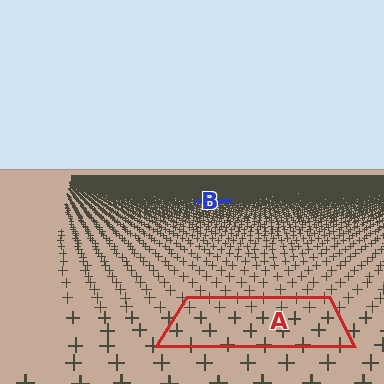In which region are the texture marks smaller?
The texture marks are smaller in region B, because it is farther away.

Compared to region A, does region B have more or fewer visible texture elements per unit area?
Region B has more texture elements per unit area — they are packed more densely because it is farther away.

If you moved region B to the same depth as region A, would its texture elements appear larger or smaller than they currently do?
They would appear larger. At a closer depth, the same texture elements are projected at a bigger on-screen size.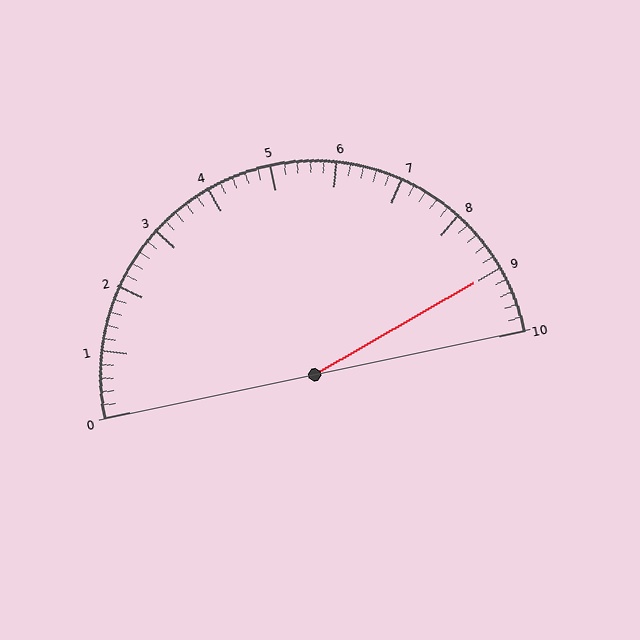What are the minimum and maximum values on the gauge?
The gauge ranges from 0 to 10.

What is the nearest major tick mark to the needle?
The nearest major tick mark is 9.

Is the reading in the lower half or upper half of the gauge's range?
The reading is in the upper half of the range (0 to 10).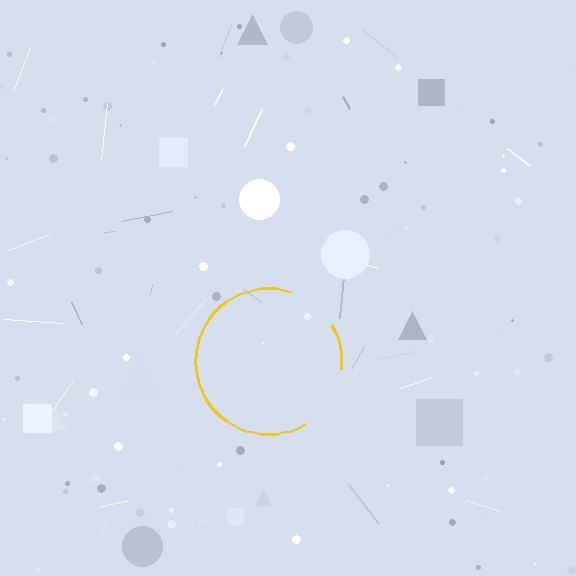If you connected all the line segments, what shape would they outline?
They would outline a circle.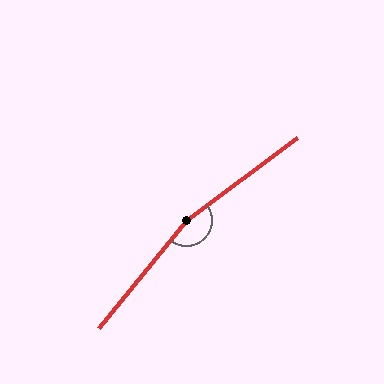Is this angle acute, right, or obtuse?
It is obtuse.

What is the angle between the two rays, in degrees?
Approximately 166 degrees.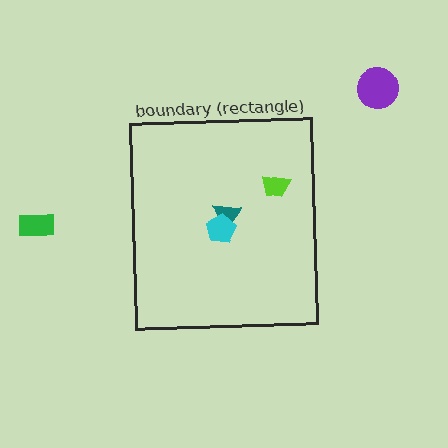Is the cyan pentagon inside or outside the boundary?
Inside.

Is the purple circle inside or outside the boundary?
Outside.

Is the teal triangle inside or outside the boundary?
Inside.